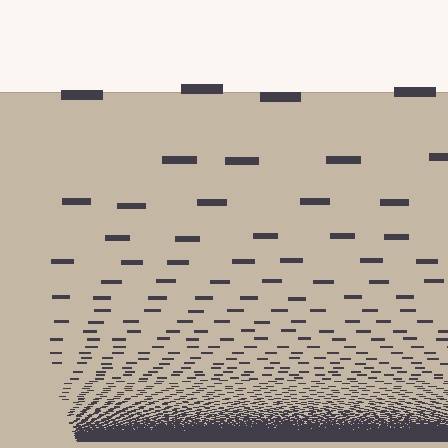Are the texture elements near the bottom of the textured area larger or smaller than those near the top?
Smaller. The gradient is inverted — elements near the bottom are smaller and denser.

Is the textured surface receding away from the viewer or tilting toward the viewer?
The surface appears to tilt toward the viewer. Texture elements get larger and sparser toward the top.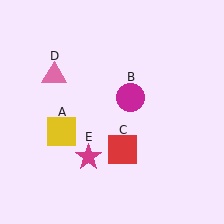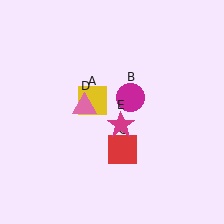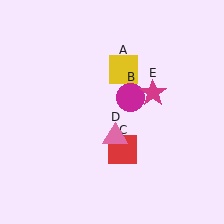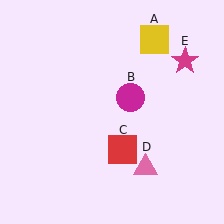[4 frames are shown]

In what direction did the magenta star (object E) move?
The magenta star (object E) moved up and to the right.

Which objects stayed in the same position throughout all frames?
Magenta circle (object B) and red square (object C) remained stationary.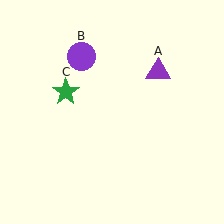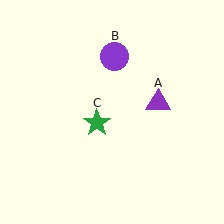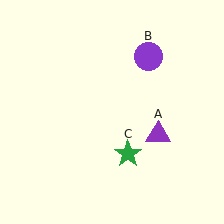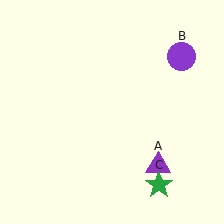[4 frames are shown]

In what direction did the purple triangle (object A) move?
The purple triangle (object A) moved down.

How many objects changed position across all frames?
3 objects changed position: purple triangle (object A), purple circle (object B), green star (object C).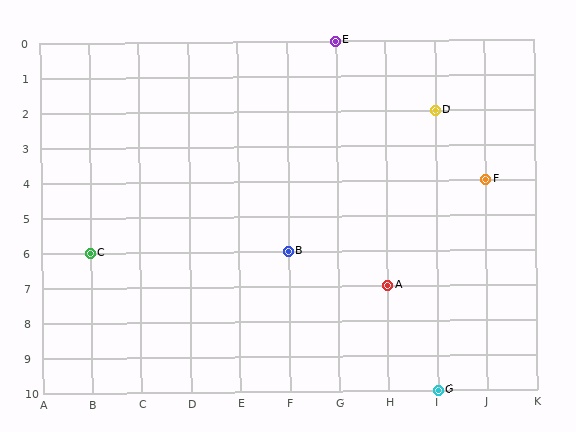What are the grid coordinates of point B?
Point B is at grid coordinates (F, 6).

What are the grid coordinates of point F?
Point F is at grid coordinates (J, 4).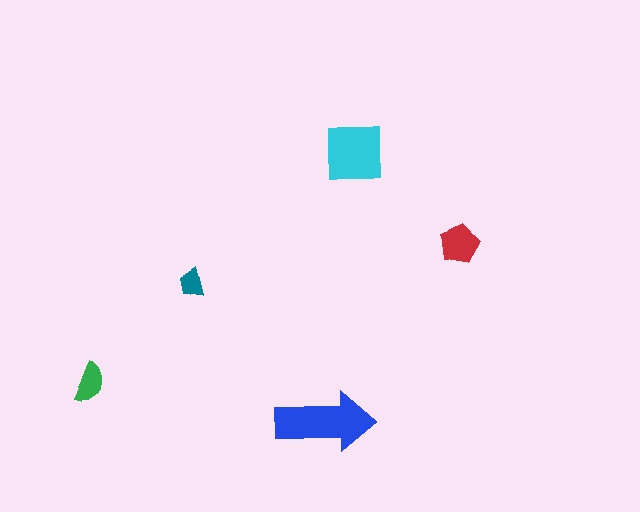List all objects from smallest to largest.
The teal trapezoid, the green semicircle, the red pentagon, the cyan square, the blue arrow.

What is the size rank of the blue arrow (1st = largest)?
1st.